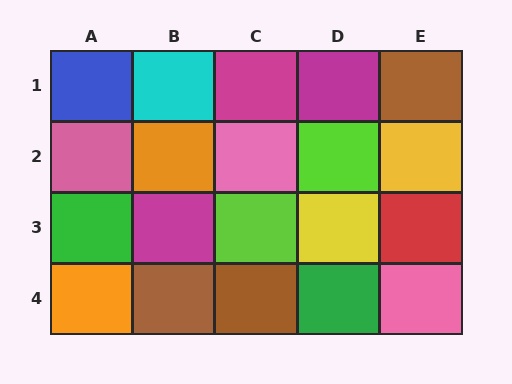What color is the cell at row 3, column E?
Red.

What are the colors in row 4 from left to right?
Orange, brown, brown, green, pink.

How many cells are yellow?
2 cells are yellow.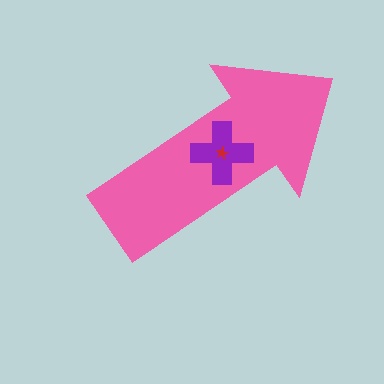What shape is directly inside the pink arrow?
The purple cross.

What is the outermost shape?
The pink arrow.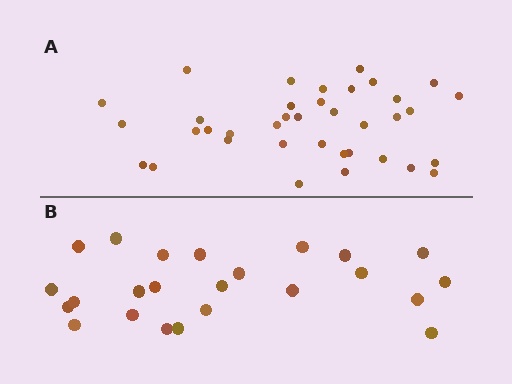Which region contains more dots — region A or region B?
Region A (the top region) has more dots.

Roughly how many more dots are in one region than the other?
Region A has approximately 15 more dots than region B.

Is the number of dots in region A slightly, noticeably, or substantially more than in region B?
Region A has substantially more. The ratio is roughly 1.5 to 1.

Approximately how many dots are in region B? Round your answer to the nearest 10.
About 20 dots. (The exact count is 24, which rounds to 20.)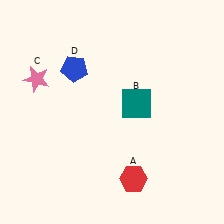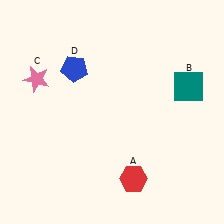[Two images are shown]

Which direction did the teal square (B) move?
The teal square (B) moved right.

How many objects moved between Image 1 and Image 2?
1 object moved between the two images.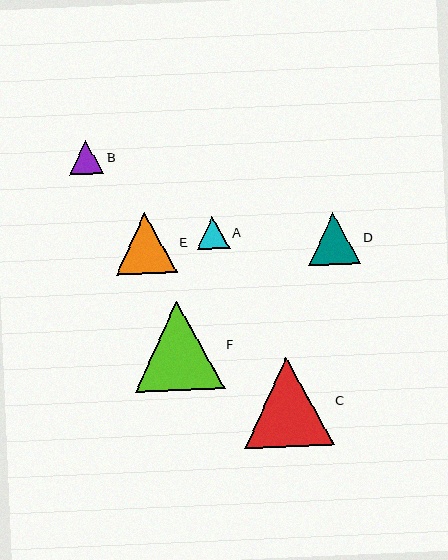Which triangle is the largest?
Triangle F is the largest with a size of approximately 89 pixels.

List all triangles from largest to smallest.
From largest to smallest: F, C, E, D, B, A.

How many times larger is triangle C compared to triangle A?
Triangle C is approximately 2.8 times the size of triangle A.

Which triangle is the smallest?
Triangle A is the smallest with a size of approximately 32 pixels.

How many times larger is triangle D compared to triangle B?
Triangle D is approximately 1.5 times the size of triangle B.